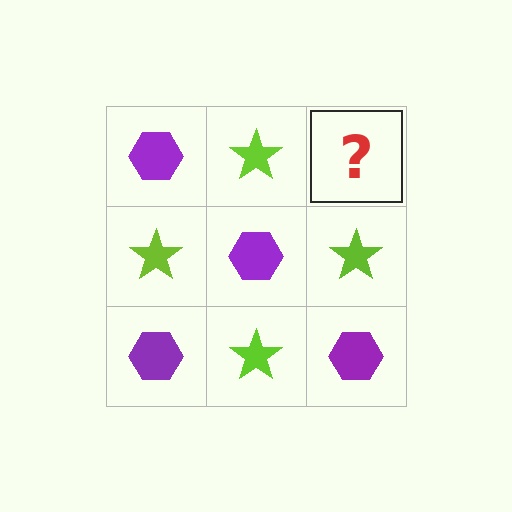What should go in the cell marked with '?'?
The missing cell should contain a purple hexagon.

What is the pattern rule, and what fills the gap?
The rule is that it alternates purple hexagon and lime star in a checkerboard pattern. The gap should be filled with a purple hexagon.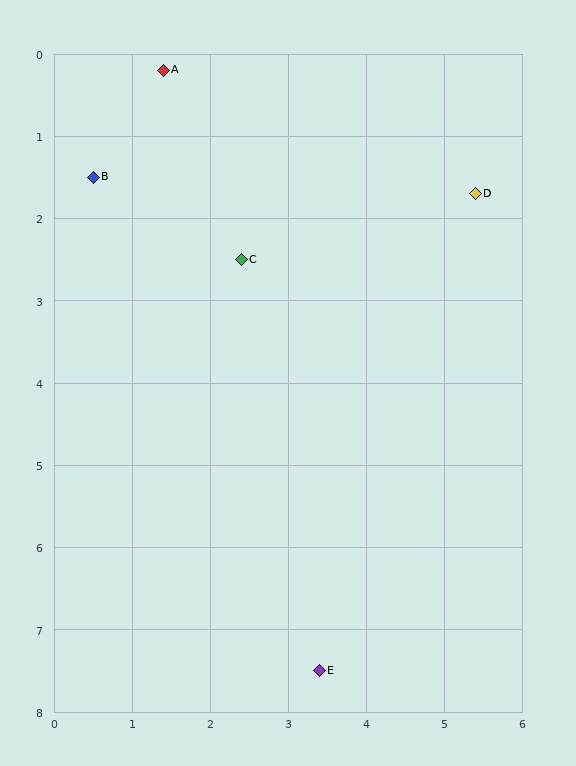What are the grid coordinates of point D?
Point D is at approximately (5.4, 1.7).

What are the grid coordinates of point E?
Point E is at approximately (3.4, 7.5).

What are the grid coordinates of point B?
Point B is at approximately (0.5, 1.5).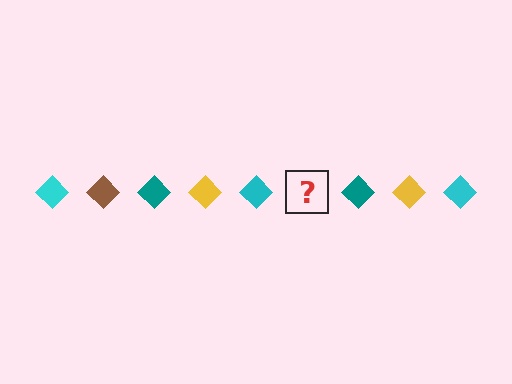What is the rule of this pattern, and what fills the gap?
The rule is that the pattern cycles through cyan, brown, teal, yellow diamonds. The gap should be filled with a brown diamond.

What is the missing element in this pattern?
The missing element is a brown diamond.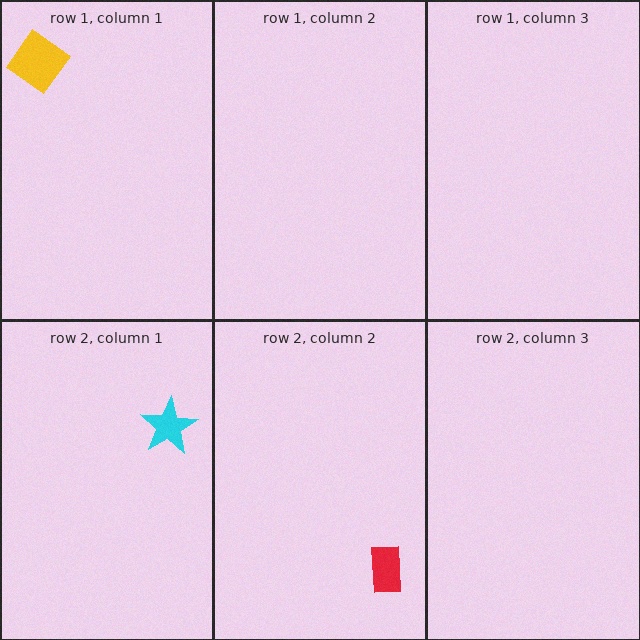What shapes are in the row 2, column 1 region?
The cyan star.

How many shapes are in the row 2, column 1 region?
1.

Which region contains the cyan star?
The row 2, column 1 region.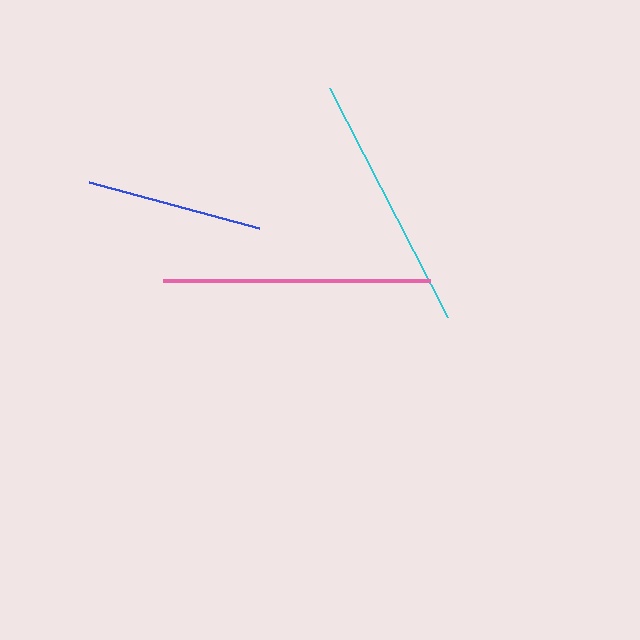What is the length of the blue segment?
The blue segment is approximately 176 pixels long.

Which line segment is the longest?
The pink line is the longest at approximately 267 pixels.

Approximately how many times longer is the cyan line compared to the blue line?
The cyan line is approximately 1.5 times the length of the blue line.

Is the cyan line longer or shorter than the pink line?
The pink line is longer than the cyan line.